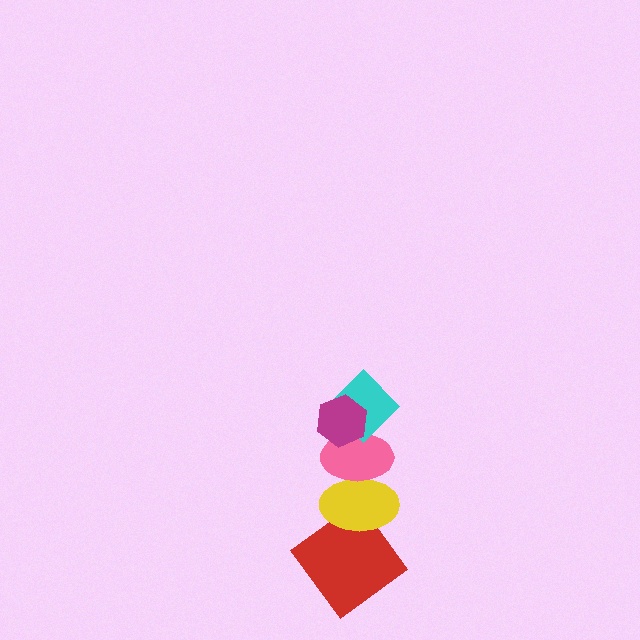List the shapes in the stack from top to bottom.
From top to bottom: the magenta hexagon, the cyan diamond, the pink ellipse, the yellow ellipse, the red diamond.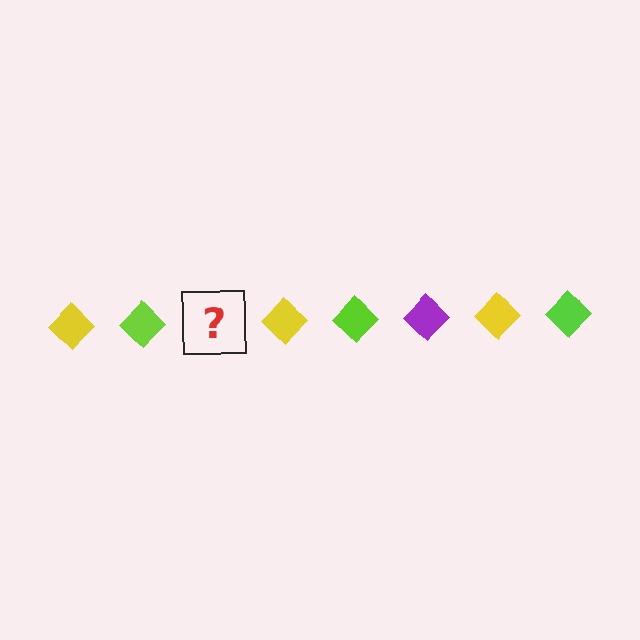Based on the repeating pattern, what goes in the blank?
The blank should be a purple diamond.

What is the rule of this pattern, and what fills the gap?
The rule is that the pattern cycles through yellow, lime, purple diamonds. The gap should be filled with a purple diamond.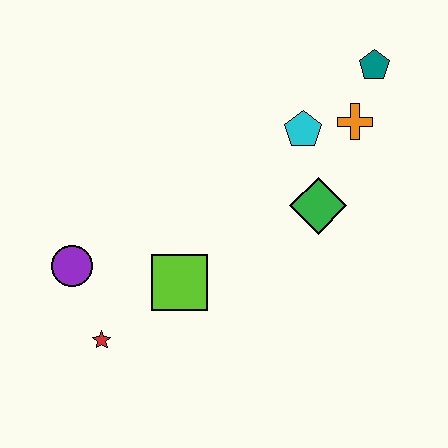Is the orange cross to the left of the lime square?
No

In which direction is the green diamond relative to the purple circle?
The green diamond is to the right of the purple circle.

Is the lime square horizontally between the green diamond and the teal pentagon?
No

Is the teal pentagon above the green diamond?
Yes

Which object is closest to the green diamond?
The cyan pentagon is closest to the green diamond.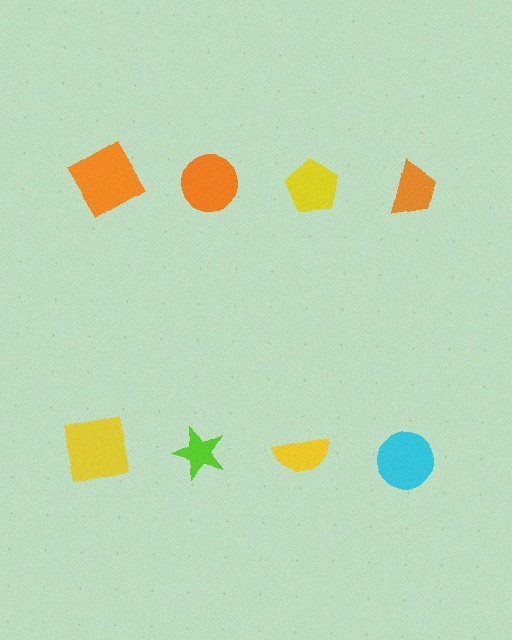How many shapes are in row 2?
4 shapes.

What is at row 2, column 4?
A cyan circle.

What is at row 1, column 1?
An orange diamond.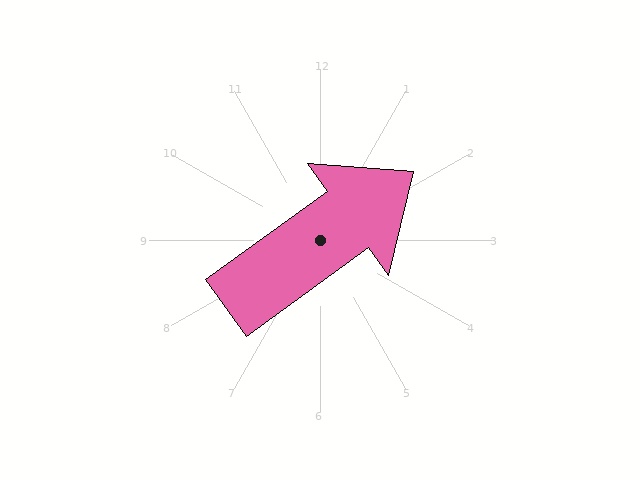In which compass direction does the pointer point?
Northeast.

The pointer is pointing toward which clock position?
Roughly 2 o'clock.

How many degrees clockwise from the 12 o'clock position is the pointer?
Approximately 54 degrees.